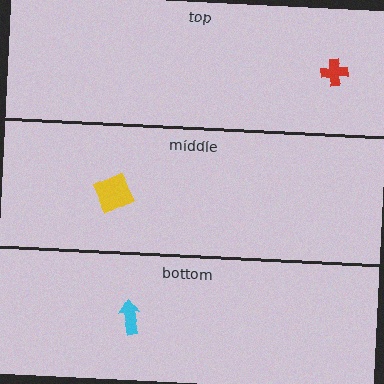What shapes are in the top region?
The red cross.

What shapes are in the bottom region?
The cyan arrow.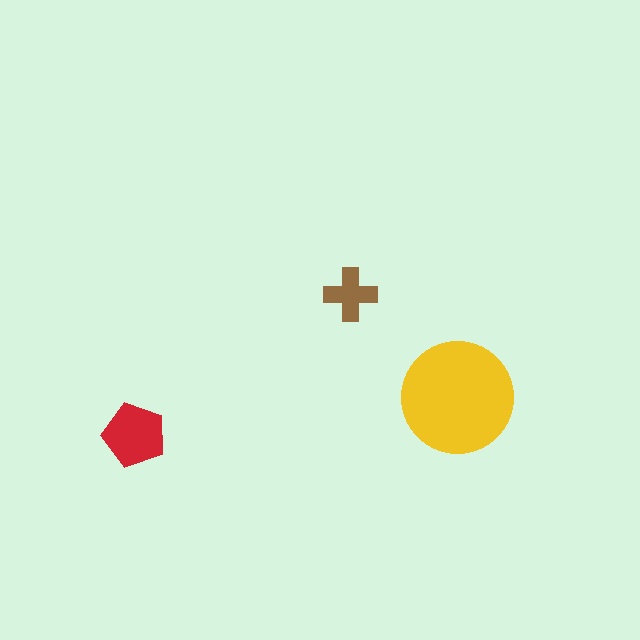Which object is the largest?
The yellow circle.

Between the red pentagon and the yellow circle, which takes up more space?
The yellow circle.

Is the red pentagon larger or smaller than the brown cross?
Larger.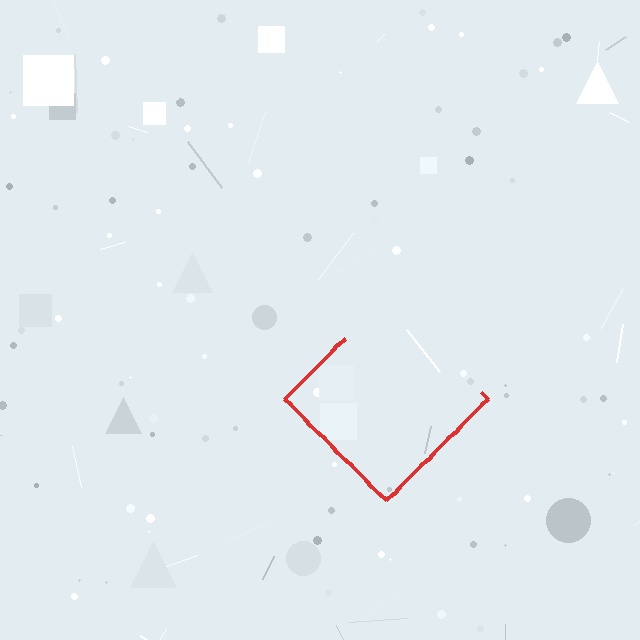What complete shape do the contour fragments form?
The contour fragments form a diamond.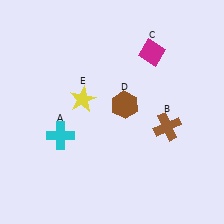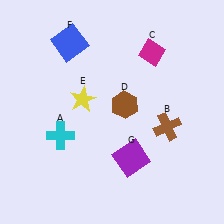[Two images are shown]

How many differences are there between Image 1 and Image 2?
There are 2 differences between the two images.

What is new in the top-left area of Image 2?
A blue square (F) was added in the top-left area of Image 2.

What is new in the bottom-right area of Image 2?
A purple square (G) was added in the bottom-right area of Image 2.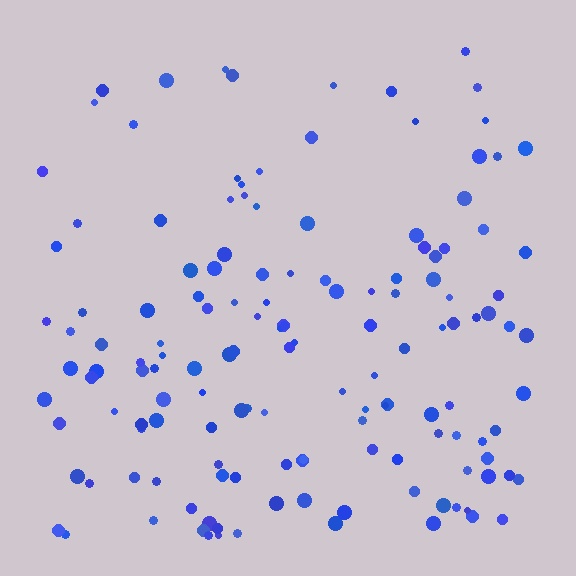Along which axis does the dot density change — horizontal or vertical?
Vertical.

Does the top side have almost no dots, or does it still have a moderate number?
Still a moderate number, just noticeably fewer than the bottom.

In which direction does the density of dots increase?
From top to bottom, with the bottom side densest.